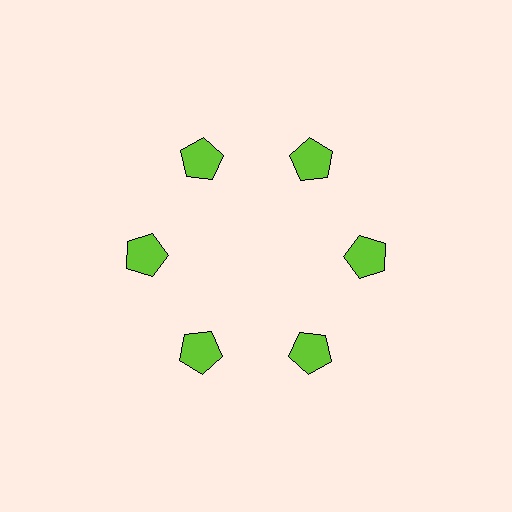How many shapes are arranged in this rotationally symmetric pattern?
There are 6 shapes, arranged in 6 groups of 1.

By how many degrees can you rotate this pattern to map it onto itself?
The pattern maps onto itself every 60 degrees of rotation.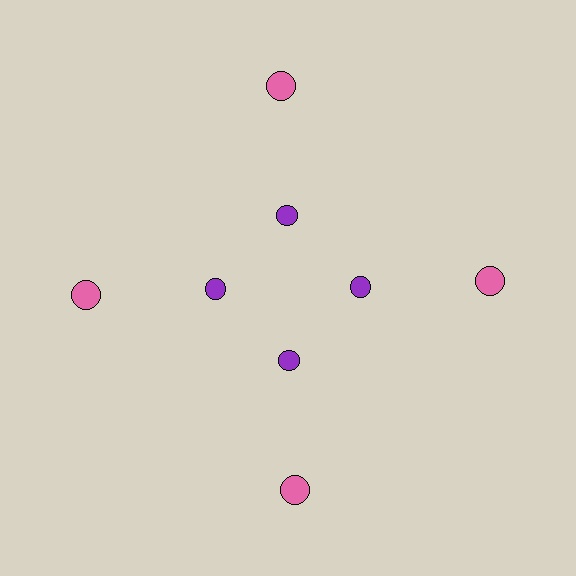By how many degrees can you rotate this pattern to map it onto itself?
The pattern maps onto itself every 90 degrees of rotation.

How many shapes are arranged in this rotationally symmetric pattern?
There are 8 shapes, arranged in 4 groups of 2.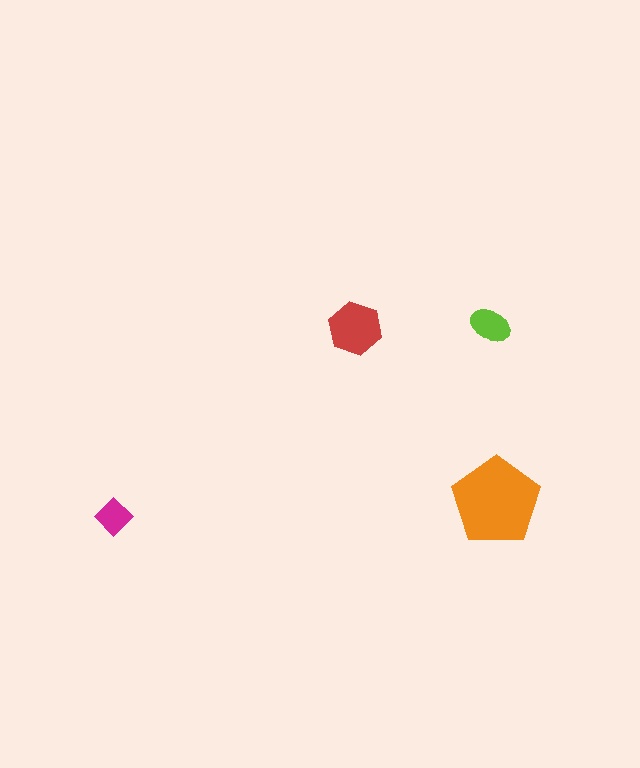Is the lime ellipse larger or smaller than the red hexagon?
Smaller.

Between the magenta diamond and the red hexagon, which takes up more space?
The red hexagon.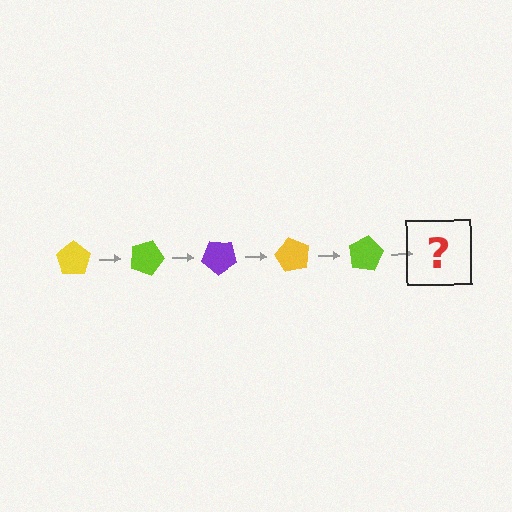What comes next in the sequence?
The next element should be a purple pentagon, rotated 100 degrees from the start.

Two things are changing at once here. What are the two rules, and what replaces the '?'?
The two rules are that it rotates 20 degrees each step and the color cycles through yellow, lime, and purple. The '?' should be a purple pentagon, rotated 100 degrees from the start.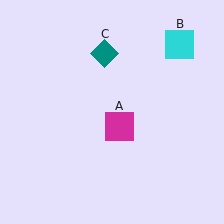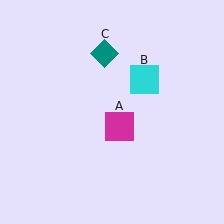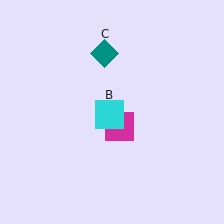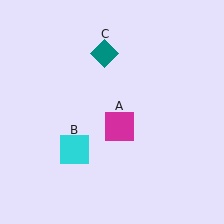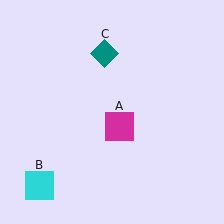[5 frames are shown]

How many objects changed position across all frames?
1 object changed position: cyan square (object B).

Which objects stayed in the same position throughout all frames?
Magenta square (object A) and teal diamond (object C) remained stationary.